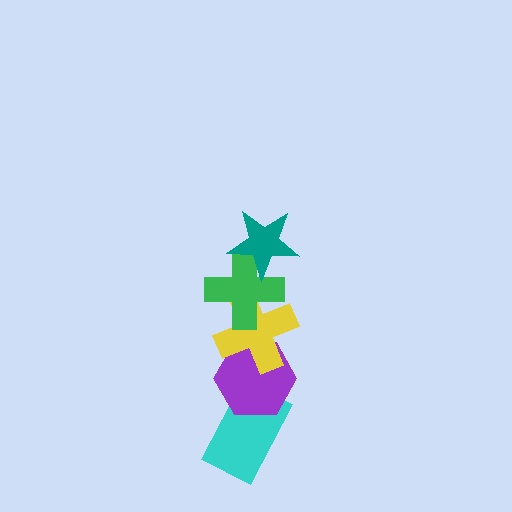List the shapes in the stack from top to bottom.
From top to bottom: the teal star, the green cross, the yellow cross, the purple hexagon, the cyan rectangle.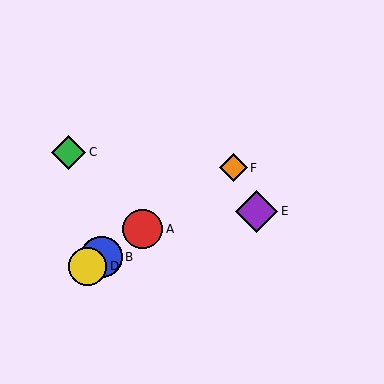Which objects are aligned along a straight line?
Objects A, B, D, F are aligned along a straight line.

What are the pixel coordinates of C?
Object C is at (68, 152).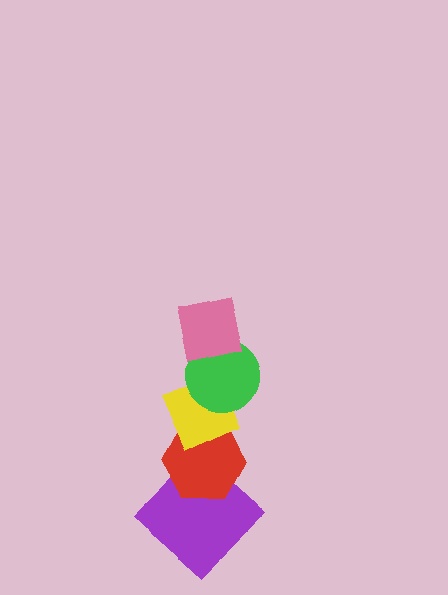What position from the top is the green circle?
The green circle is 2nd from the top.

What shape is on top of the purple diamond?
The red hexagon is on top of the purple diamond.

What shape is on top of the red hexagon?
The yellow diamond is on top of the red hexagon.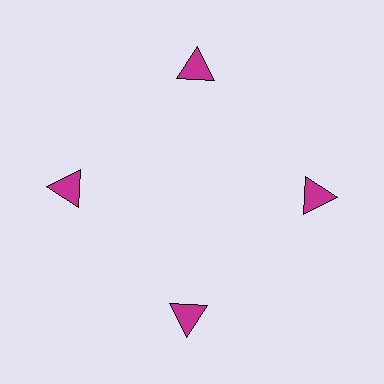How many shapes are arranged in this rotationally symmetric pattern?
There are 4 shapes, arranged in 4 groups of 1.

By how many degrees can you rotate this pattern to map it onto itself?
The pattern maps onto itself every 90 degrees of rotation.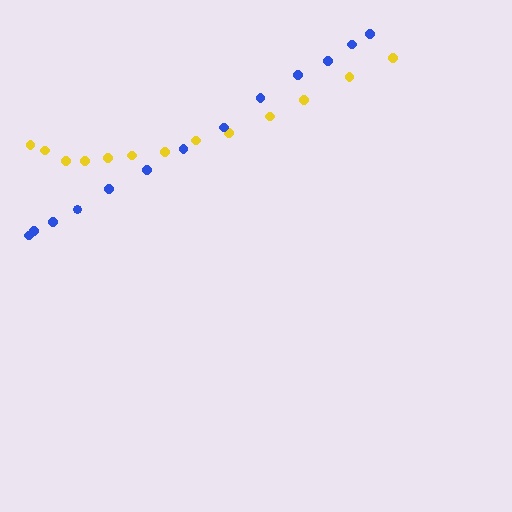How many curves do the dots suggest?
There are 2 distinct paths.